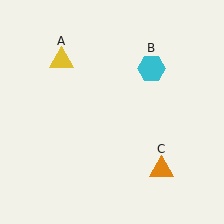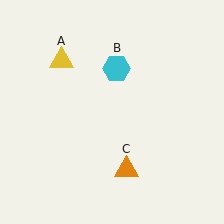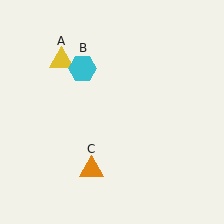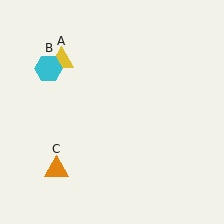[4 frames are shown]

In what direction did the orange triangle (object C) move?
The orange triangle (object C) moved left.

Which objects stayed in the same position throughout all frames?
Yellow triangle (object A) remained stationary.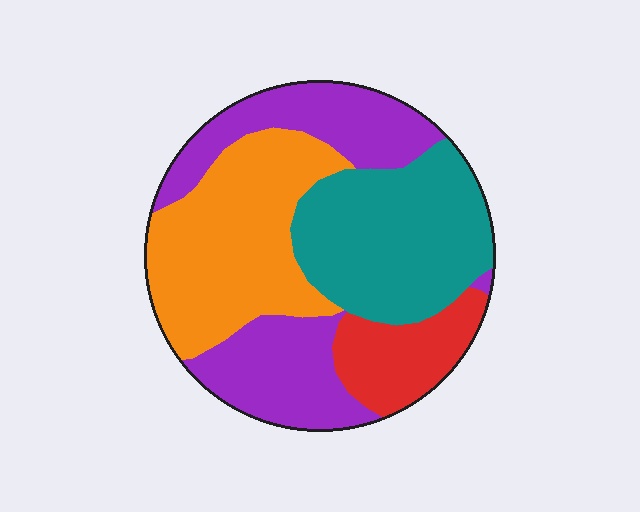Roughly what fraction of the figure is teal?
Teal takes up about one quarter (1/4) of the figure.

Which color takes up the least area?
Red, at roughly 10%.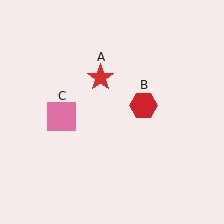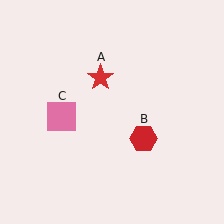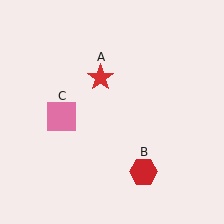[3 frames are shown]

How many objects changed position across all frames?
1 object changed position: red hexagon (object B).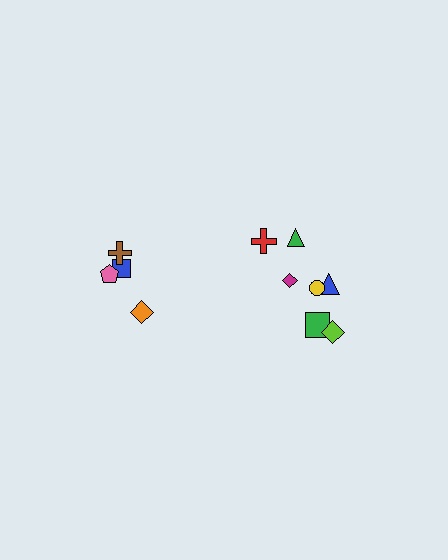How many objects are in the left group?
There are 4 objects.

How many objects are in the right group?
There are 7 objects.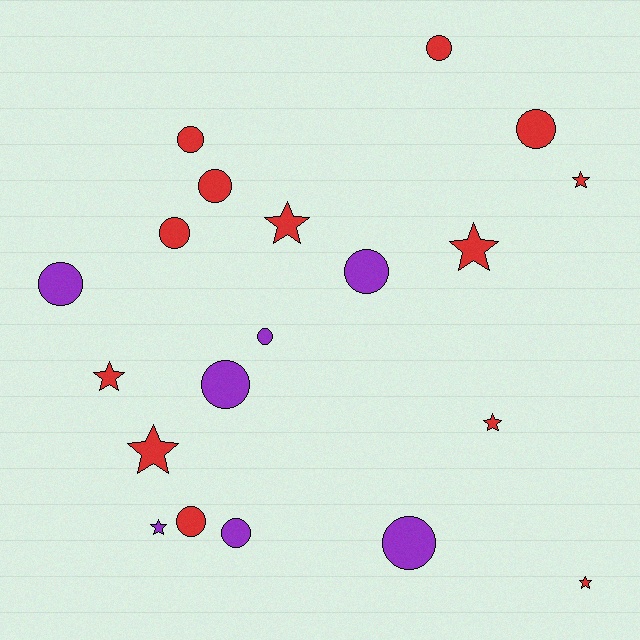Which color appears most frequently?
Red, with 13 objects.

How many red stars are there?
There are 7 red stars.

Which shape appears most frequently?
Circle, with 12 objects.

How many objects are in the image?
There are 20 objects.